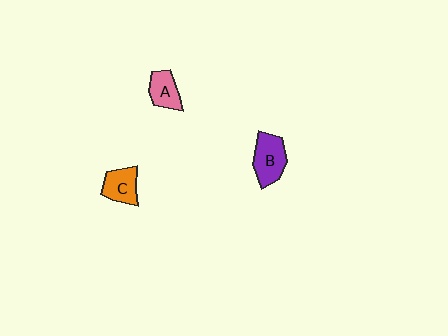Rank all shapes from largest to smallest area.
From largest to smallest: B (purple), C (orange), A (pink).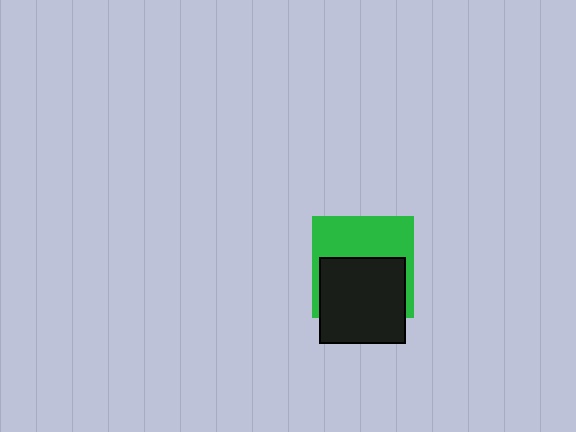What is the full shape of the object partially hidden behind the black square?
The partially hidden object is a green square.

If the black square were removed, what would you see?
You would see the complete green square.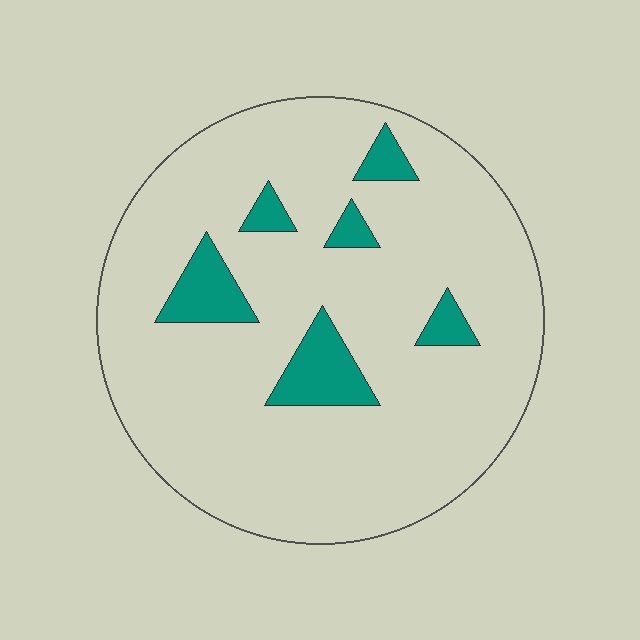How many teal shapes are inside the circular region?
6.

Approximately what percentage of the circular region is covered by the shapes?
Approximately 10%.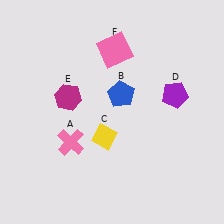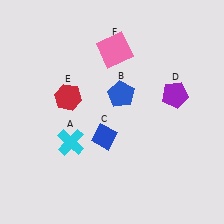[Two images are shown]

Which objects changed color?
A changed from pink to cyan. C changed from yellow to blue. E changed from magenta to red.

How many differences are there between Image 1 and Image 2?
There are 3 differences between the two images.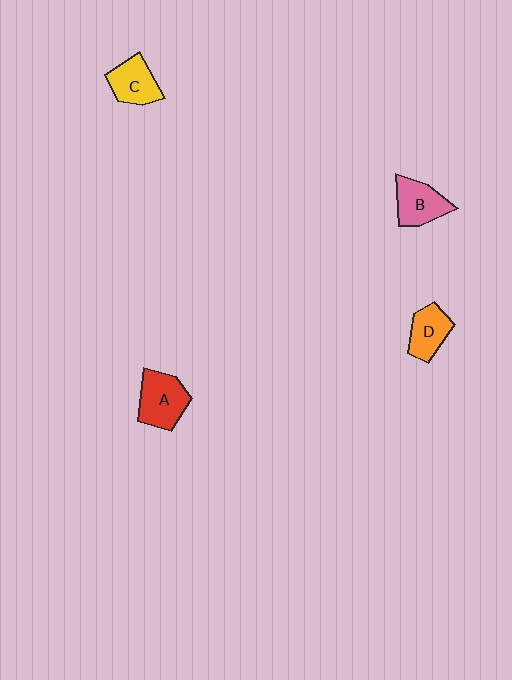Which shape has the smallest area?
Shape D (orange).